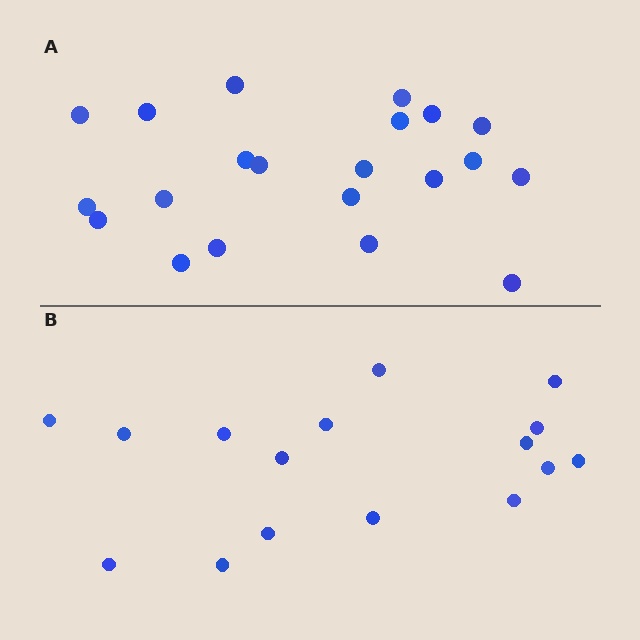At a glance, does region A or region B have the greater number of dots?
Region A (the top region) has more dots.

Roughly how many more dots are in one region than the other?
Region A has about 5 more dots than region B.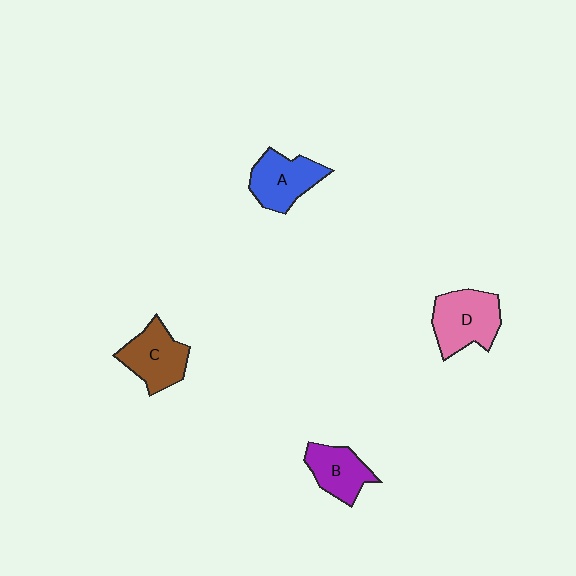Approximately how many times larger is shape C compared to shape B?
Approximately 1.2 times.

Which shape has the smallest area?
Shape B (purple).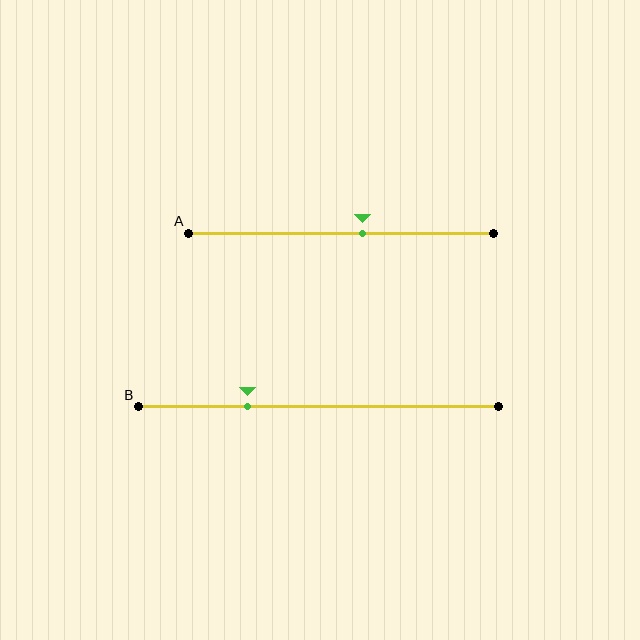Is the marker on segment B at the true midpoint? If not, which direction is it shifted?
No, the marker on segment B is shifted to the left by about 20% of the segment length.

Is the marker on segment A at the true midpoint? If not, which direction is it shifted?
No, the marker on segment A is shifted to the right by about 7% of the segment length.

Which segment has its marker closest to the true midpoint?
Segment A has its marker closest to the true midpoint.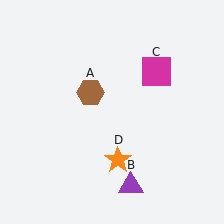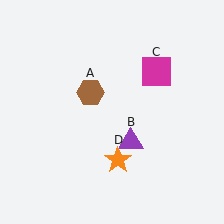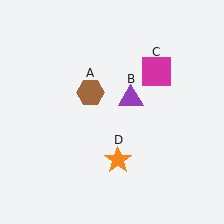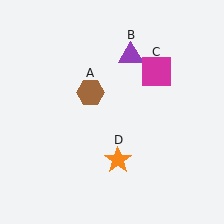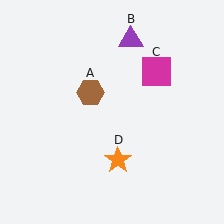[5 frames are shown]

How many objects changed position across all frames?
1 object changed position: purple triangle (object B).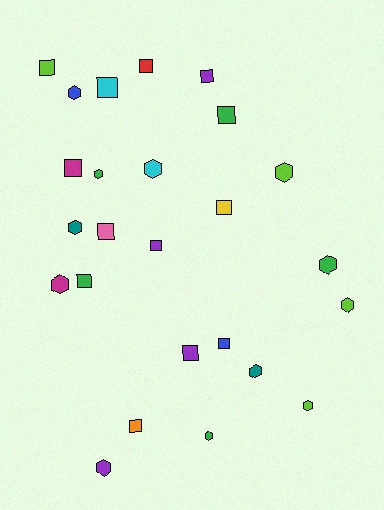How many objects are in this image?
There are 25 objects.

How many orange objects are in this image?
There is 1 orange object.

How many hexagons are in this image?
There are 12 hexagons.